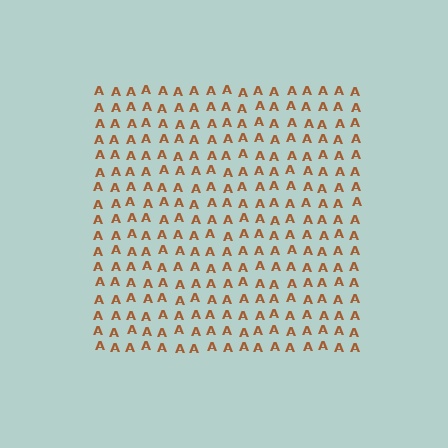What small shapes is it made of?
It is made of small letter A's.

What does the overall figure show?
The overall figure shows a square.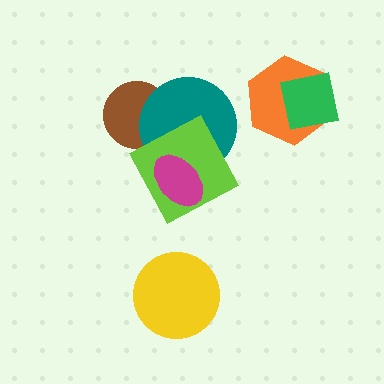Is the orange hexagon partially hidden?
Yes, it is partially covered by another shape.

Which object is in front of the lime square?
The magenta ellipse is in front of the lime square.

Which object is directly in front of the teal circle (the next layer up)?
The lime square is directly in front of the teal circle.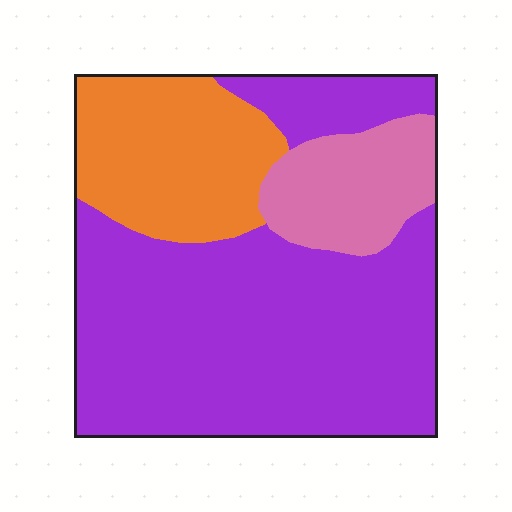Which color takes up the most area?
Purple, at roughly 65%.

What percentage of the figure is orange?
Orange covers 22% of the figure.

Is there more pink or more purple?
Purple.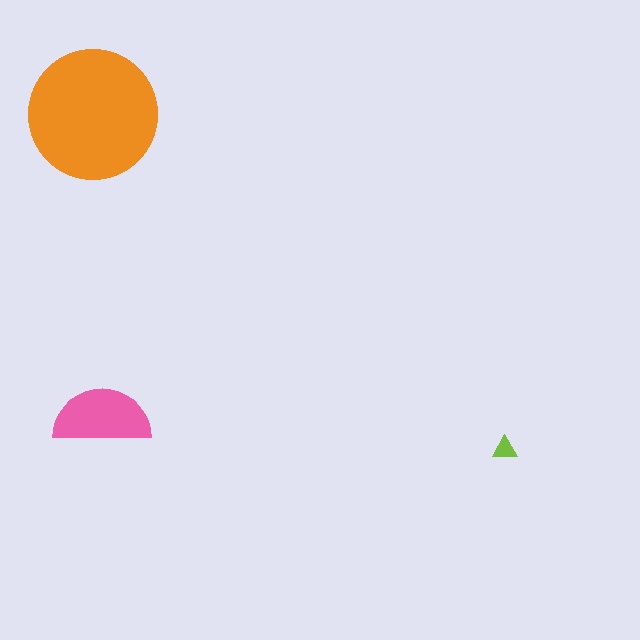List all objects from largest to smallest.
The orange circle, the pink semicircle, the lime triangle.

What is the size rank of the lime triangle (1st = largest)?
3rd.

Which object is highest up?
The orange circle is topmost.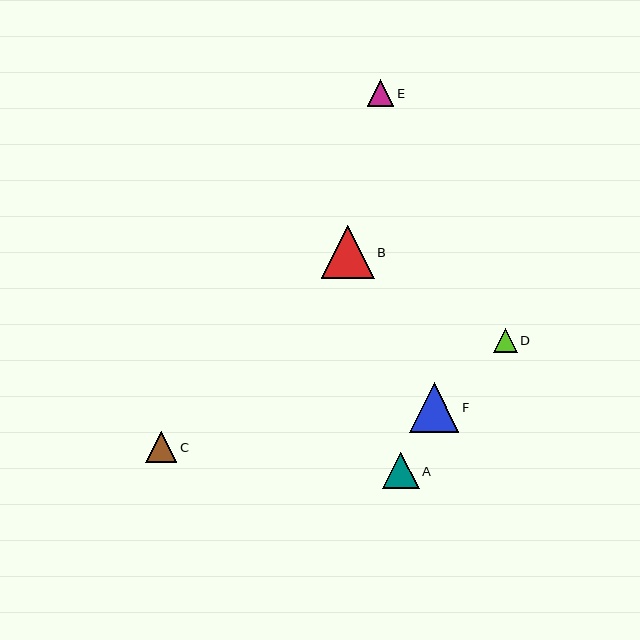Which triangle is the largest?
Triangle B is the largest with a size of approximately 53 pixels.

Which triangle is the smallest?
Triangle D is the smallest with a size of approximately 24 pixels.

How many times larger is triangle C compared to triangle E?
Triangle C is approximately 1.2 times the size of triangle E.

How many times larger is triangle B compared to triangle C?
Triangle B is approximately 1.7 times the size of triangle C.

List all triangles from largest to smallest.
From largest to smallest: B, F, A, C, E, D.